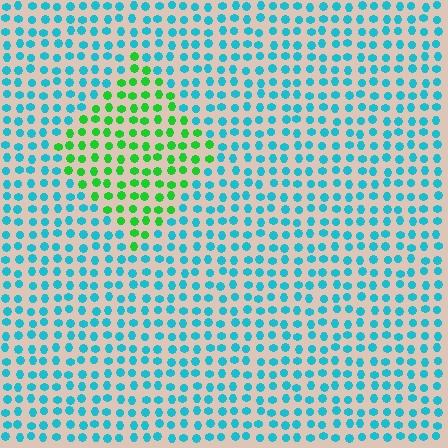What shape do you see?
I see a diamond.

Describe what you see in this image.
The image is filled with small cyan elements in a uniform arrangement. A diamond-shaped region is visible where the elements are tinted to a slightly different hue, forming a subtle color boundary.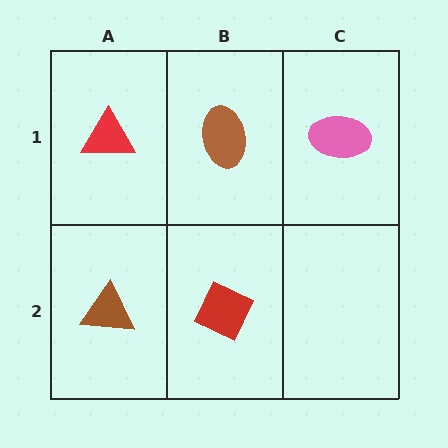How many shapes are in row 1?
3 shapes.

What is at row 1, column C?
A pink ellipse.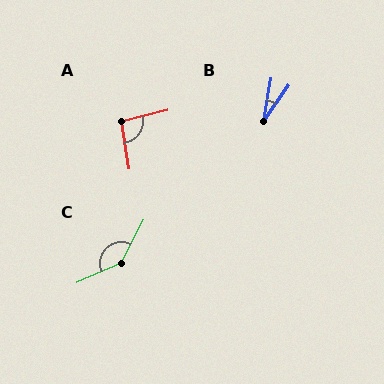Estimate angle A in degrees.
Approximately 95 degrees.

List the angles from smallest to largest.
B (25°), A (95°), C (141°).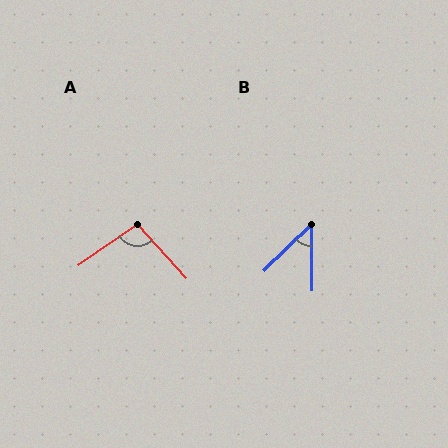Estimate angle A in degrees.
Approximately 97 degrees.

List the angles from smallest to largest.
B (46°), A (97°).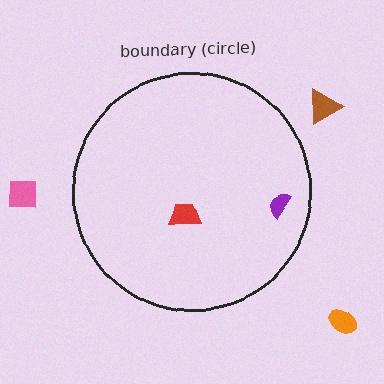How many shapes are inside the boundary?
2 inside, 3 outside.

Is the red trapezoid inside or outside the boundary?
Inside.